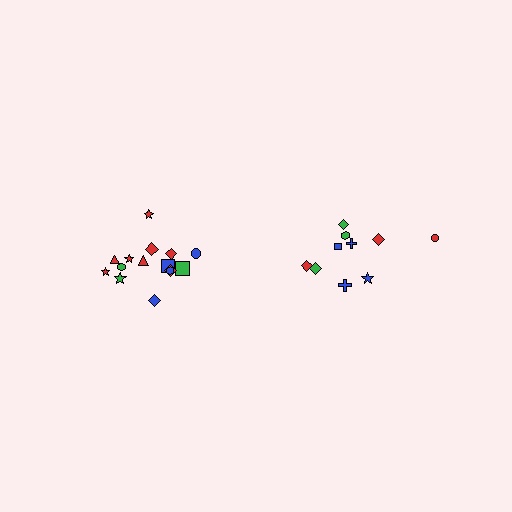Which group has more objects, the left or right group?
The left group.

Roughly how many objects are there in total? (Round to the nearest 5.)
Roughly 25 objects in total.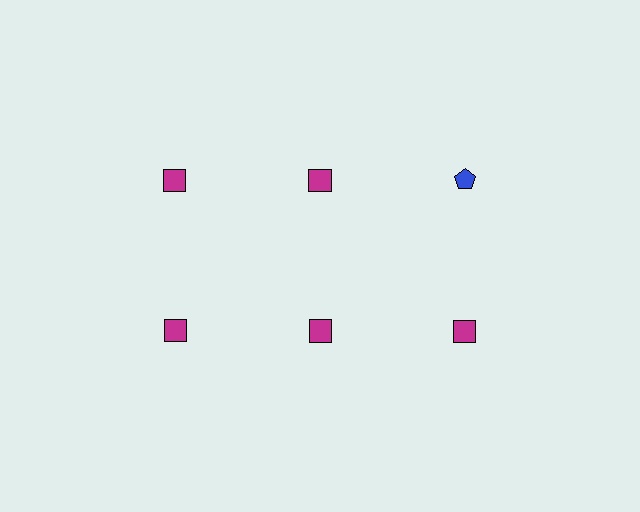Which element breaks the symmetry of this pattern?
The blue pentagon in the top row, center column breaks the symmetry. All other shapes are magenta squares.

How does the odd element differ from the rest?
It differs in both color (blue instead of magenta) and shape (pentagon instead of square).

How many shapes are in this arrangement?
There are 6 shapes arranged in a grid pattern.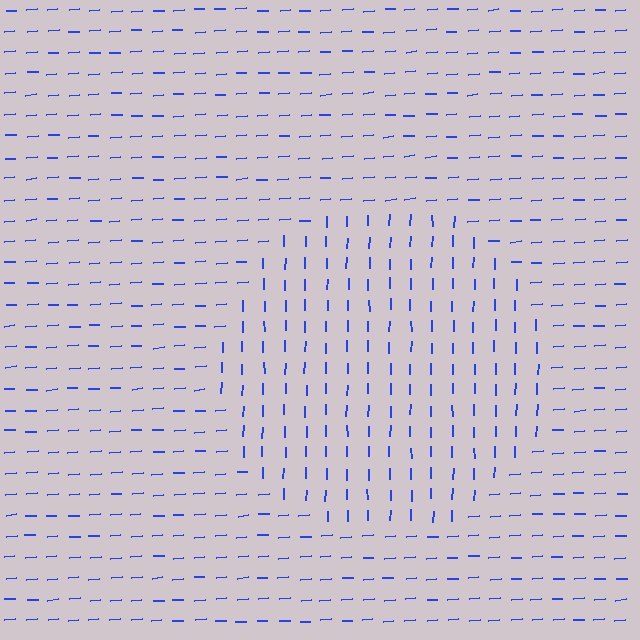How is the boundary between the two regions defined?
The boundary is defined purely by a change in line orientation (approximately 85 degrees difference). All lines are the same color and thickness.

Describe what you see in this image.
The image is filled with small blue line segments. A circle region in the image has lines oriented differently from the surrounding lines, creating a visible texture boundary.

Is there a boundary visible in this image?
Yes, there is a texture boundary formed by a change in line orientation.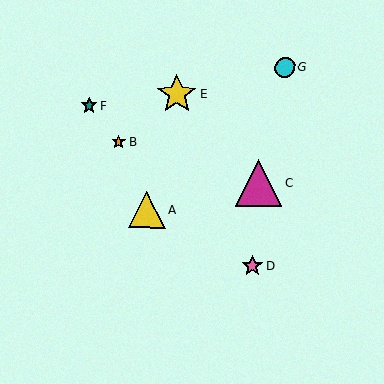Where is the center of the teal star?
The center of the teal star is at (89, 105).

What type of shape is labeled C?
Shape C is a magenta triangle.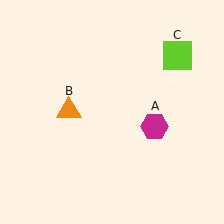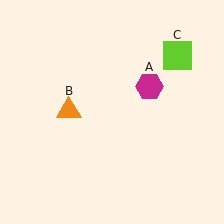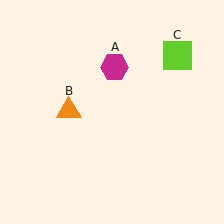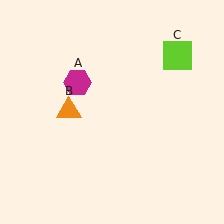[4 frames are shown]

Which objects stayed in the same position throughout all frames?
Orange triangle (object B) and lime square (object C) remained stationary.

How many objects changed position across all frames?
1 object changed position: magenta hexagon (object A).